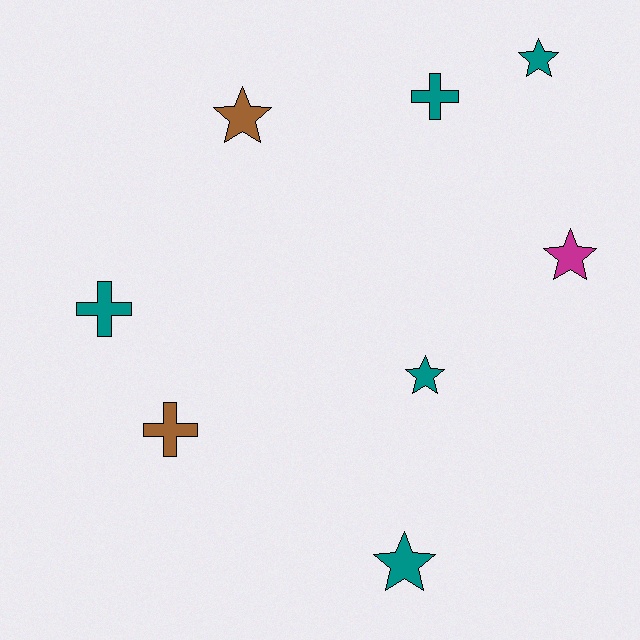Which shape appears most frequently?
Star, with 5 objects.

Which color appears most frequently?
Teal, with 5 objects.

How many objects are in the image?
There are 8 objects.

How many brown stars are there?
There is 1 brown star.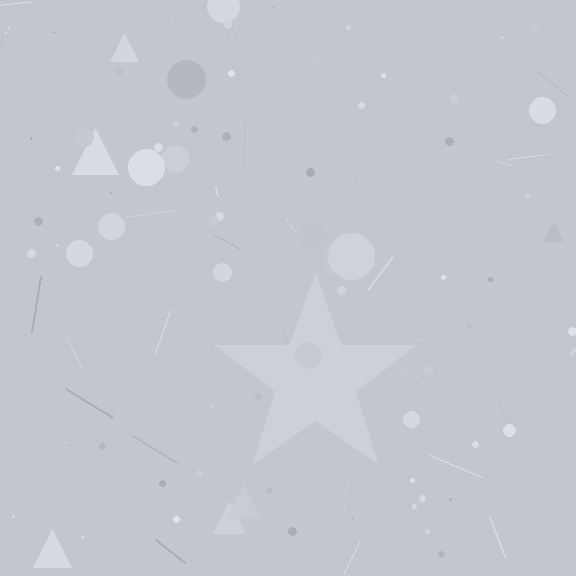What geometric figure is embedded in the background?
A star is embedded in the background.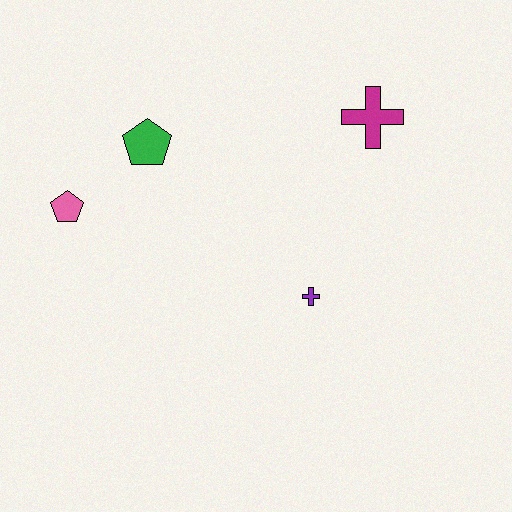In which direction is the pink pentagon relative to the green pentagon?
The pink pentagon is to the left of the green pentagon.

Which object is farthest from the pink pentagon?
The magenta cross is farthest from the pink pentagon.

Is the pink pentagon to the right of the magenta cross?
No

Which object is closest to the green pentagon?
The pink pentagon is closest to the green pentagon.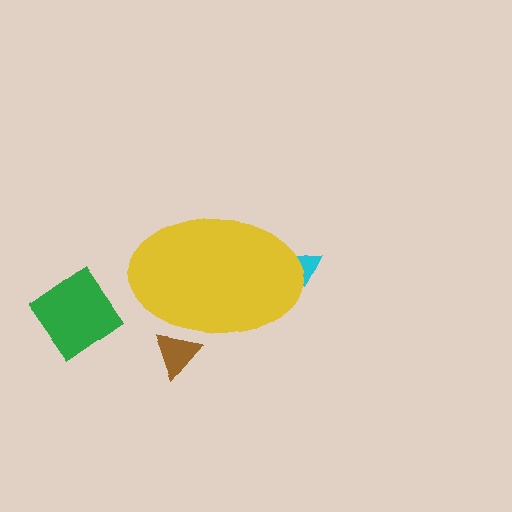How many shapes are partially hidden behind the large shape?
2 shapes are partially hidden.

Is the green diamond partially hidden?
No, the green diamond is fully visible.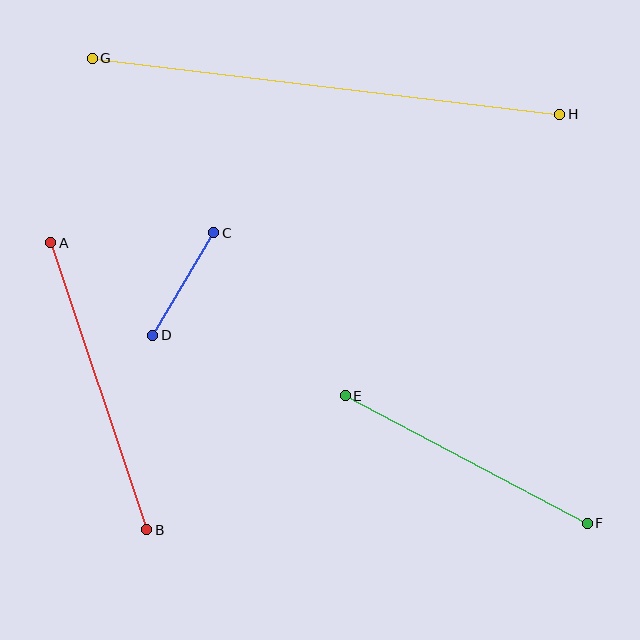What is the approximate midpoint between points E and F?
The midpoint is at approximately (466, 460) pixels.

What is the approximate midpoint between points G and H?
The midpoint is at approximately (326, 86) pixels.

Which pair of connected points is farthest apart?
Points G and H are farthest apart.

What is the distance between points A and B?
The distance is approximately 303 pixels.